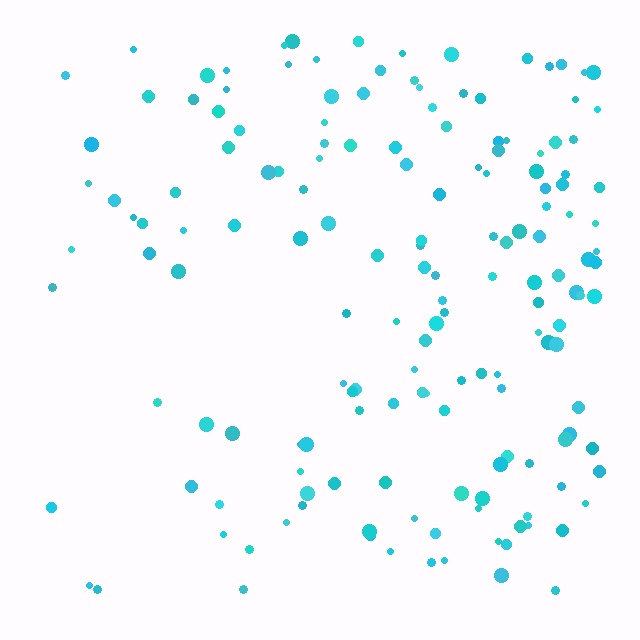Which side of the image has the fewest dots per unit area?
The left.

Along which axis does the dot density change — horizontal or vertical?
Horizontal.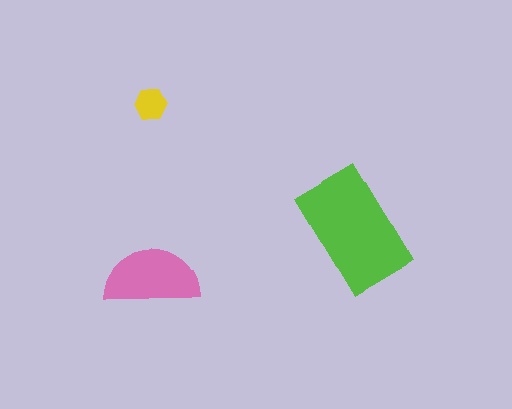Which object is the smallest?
The yellow hexagon.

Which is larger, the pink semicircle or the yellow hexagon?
The pink semicircle.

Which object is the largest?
The lime rectangle.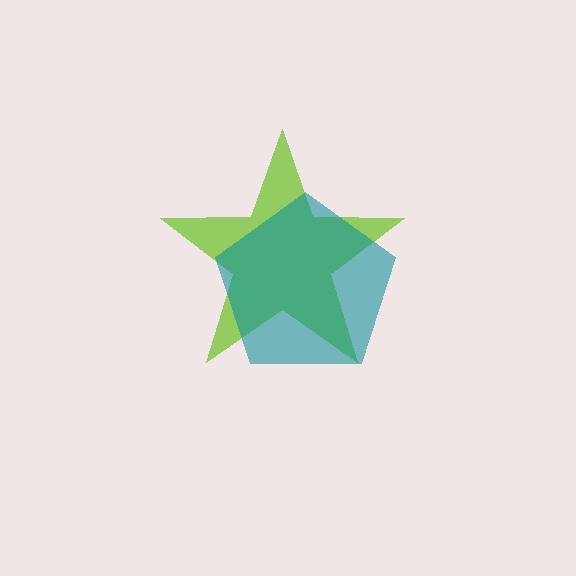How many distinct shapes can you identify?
There are 2 distinct shapes: a lime star, a teal pentagon.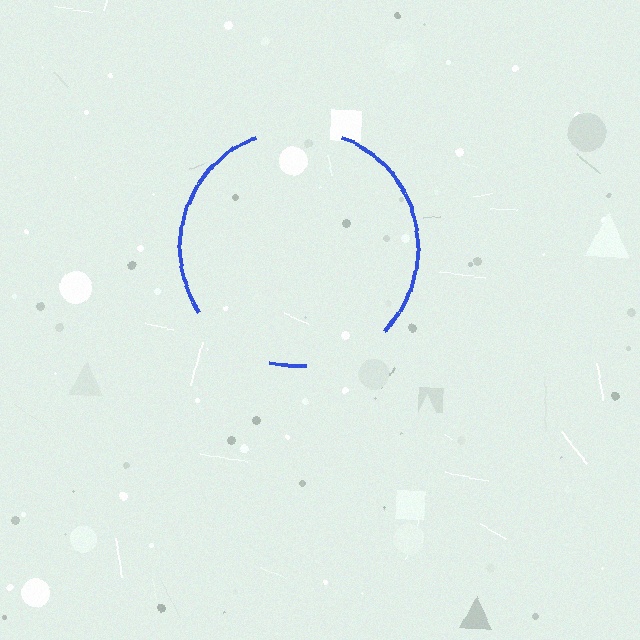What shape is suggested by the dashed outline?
The dashed outline suggests a circle.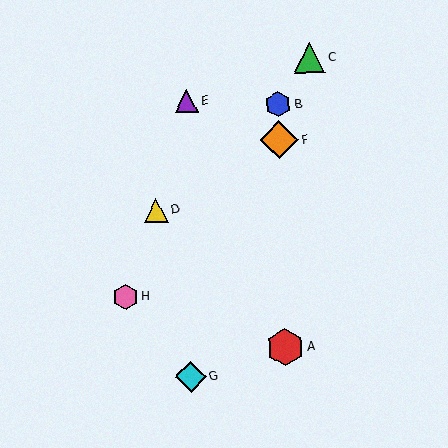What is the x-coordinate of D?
Object D is at x≈156.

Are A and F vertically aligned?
Yes, both are at x≈285.